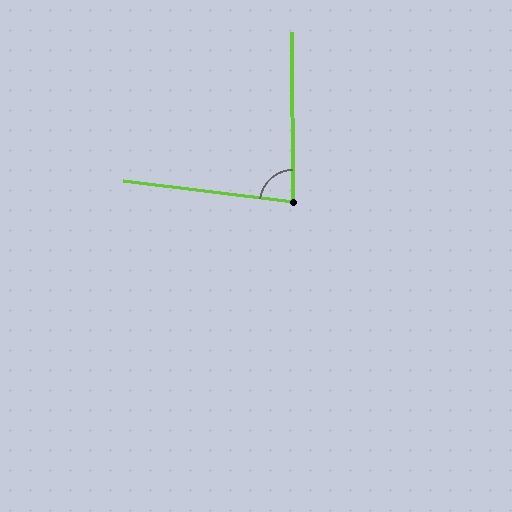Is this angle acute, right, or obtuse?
It is acute.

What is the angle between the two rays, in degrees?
Approximately 83 degrees.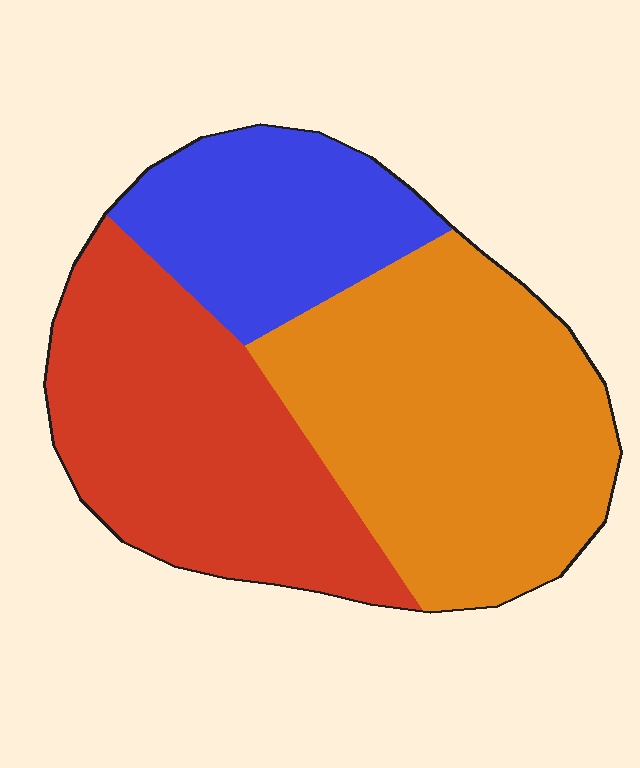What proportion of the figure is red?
Red covers roughly 35% of the figure.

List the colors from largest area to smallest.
From largest to smallest: orange, red, blue.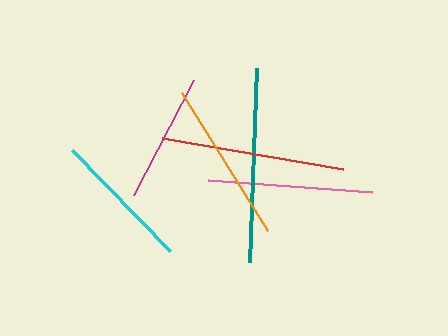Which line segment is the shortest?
The magenta line is the shortest at approximately 129 pixels.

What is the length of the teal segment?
The teal segment is approximately 194 pixels long.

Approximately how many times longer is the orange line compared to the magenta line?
The orange line is approximately 1.3 times the length of the magenta line.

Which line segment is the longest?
The teal line is the longest at approximately 194 pixels.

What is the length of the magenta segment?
The magenta segment is approximately 129 pixels long.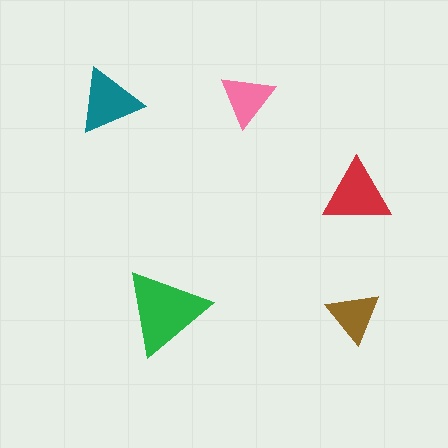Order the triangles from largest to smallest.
the green one, the red one, the teal one, the pink one, the brown one.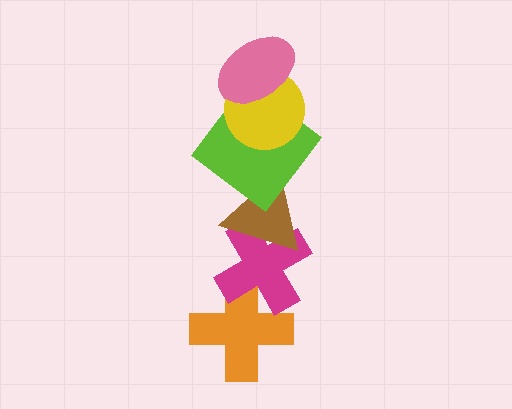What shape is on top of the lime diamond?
The yellow circle is on top of the lime diamond.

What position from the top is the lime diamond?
The lime diamond is 3rd from the top.